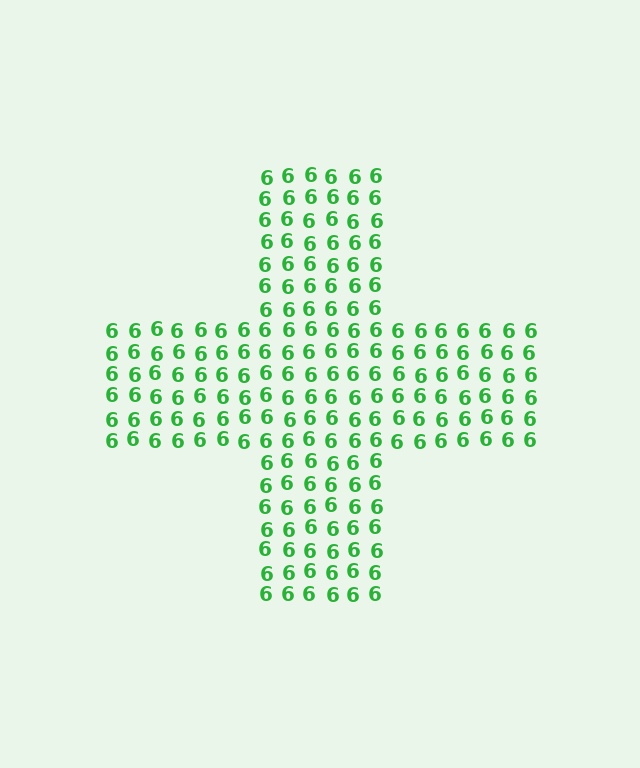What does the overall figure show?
The overall figure shows a cross.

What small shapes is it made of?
It is made of small digit 6's.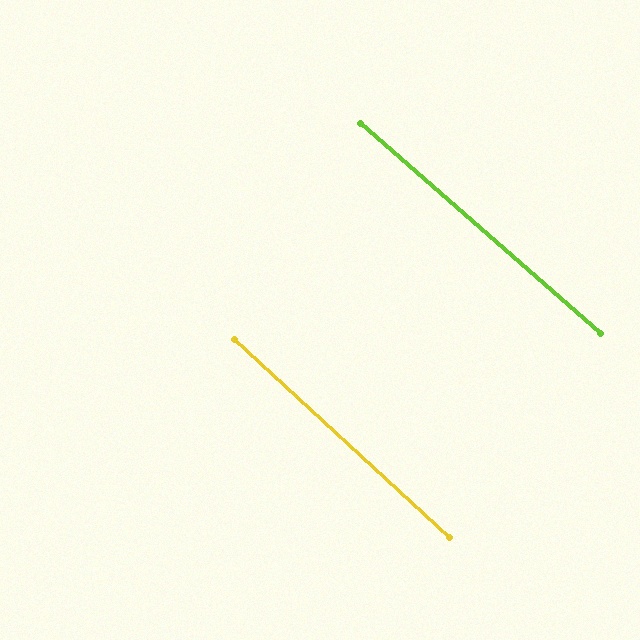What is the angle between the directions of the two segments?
Approximately 1 degree.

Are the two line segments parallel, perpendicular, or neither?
Parallel — their directions differ by only 1.4°.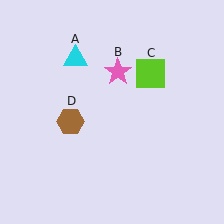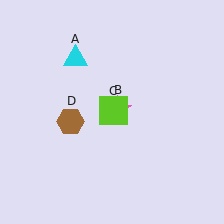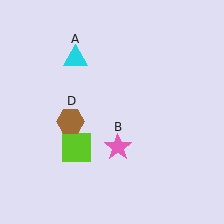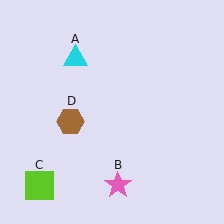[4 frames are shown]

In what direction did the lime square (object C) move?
The lime square (object C) moved down and to the left.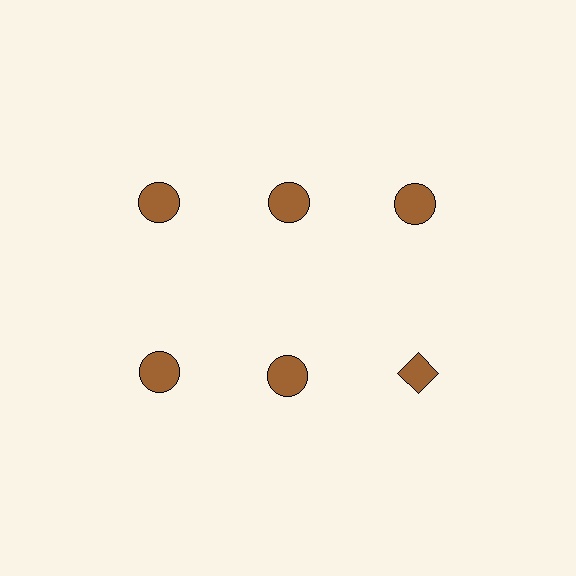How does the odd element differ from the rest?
It has a different shape: diamond instead of circle.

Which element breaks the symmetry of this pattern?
The brown diamond in the second row, center column breaks the symmetry. All other shapes are brown circles.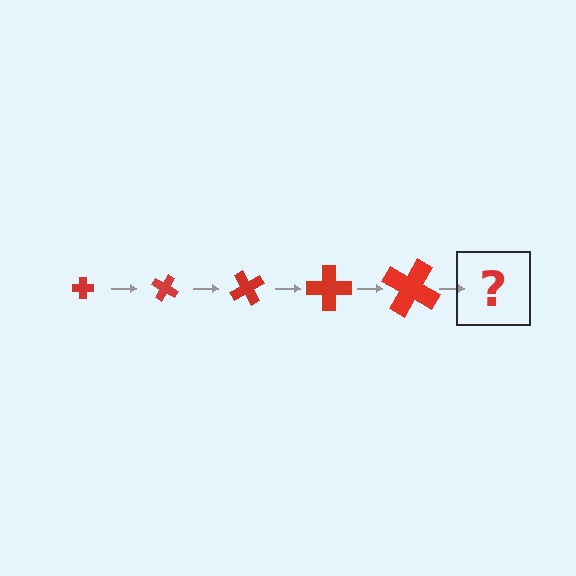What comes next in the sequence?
The next element should be a cross, larger than the previous one and rotated 150 degrees from the start.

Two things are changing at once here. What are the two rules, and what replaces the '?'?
The two rules are that the cross grows larger each step and it rotates 30 degrees each step. The '?' should be a cross, larger than the previous one and rotated 150 degrees from the start.